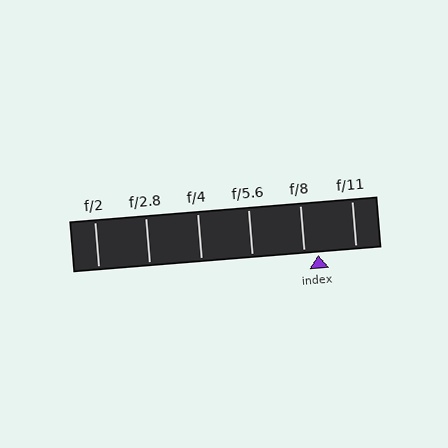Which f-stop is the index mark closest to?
The index mark is closest to f/8.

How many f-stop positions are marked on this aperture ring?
There are 6 f-stop positions marked.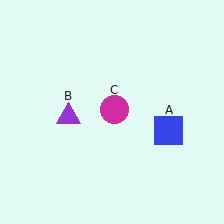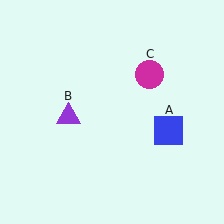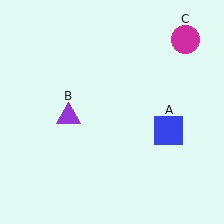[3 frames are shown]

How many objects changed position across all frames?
1 object changed position: magenta circle (object C).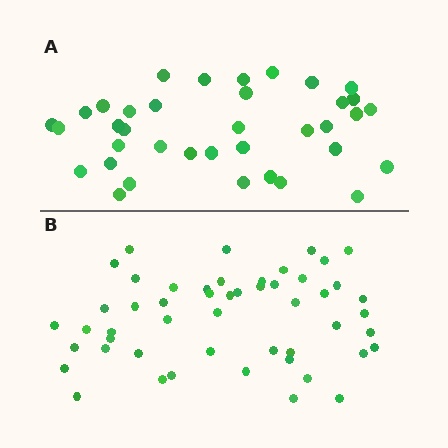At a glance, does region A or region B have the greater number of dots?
Region B (the bottom region) has more dots.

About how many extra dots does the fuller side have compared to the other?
Region B has approximately 15 more dots than region A.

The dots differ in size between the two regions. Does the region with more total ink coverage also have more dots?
No. Region A has more total ink coverage because its dots are larger, but region B actually contains more individual dots. Total area can be misleading — the number of items is what matters here.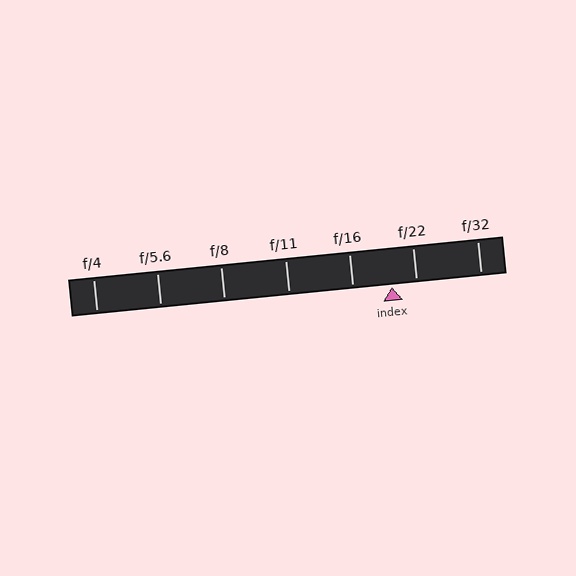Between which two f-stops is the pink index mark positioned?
The index mark is between f/16 and f/22.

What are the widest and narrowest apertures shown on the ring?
The widest aperture shown is f/4 and the narrowest is f/32.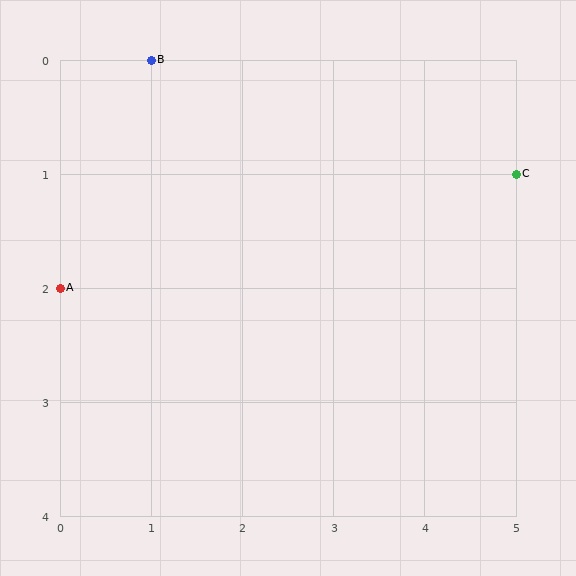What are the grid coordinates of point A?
Point A is at grid coordinates (0, 2).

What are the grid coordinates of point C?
Point C is at grid coordinates (5, 1).